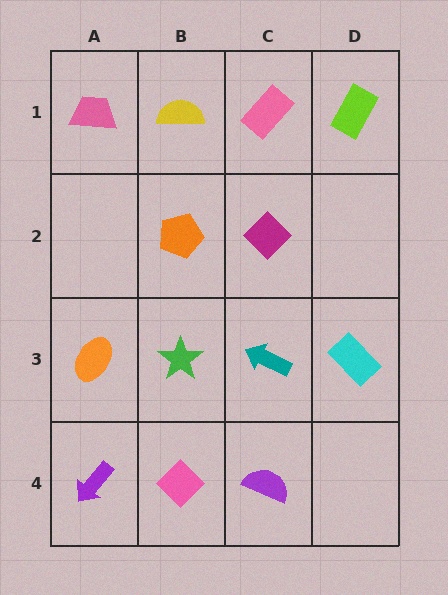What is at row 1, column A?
A pink trapezoid.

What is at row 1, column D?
A lime rectangle.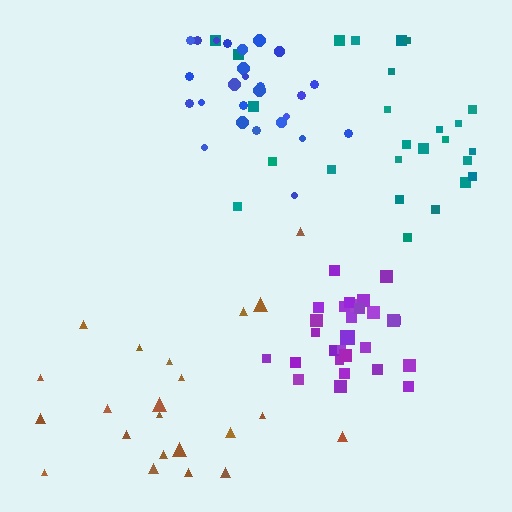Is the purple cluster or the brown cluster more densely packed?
Purple.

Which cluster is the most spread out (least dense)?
Brown.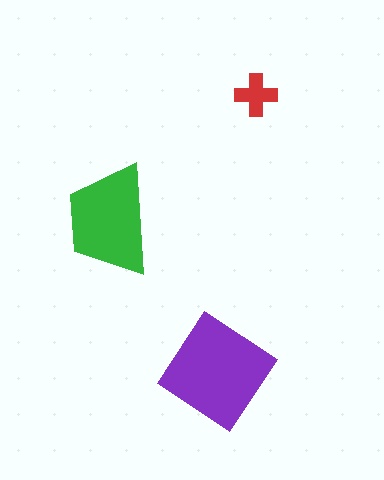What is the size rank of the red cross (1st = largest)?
3rd.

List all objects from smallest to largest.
The red cross, the green trapezoid, the purple diamond.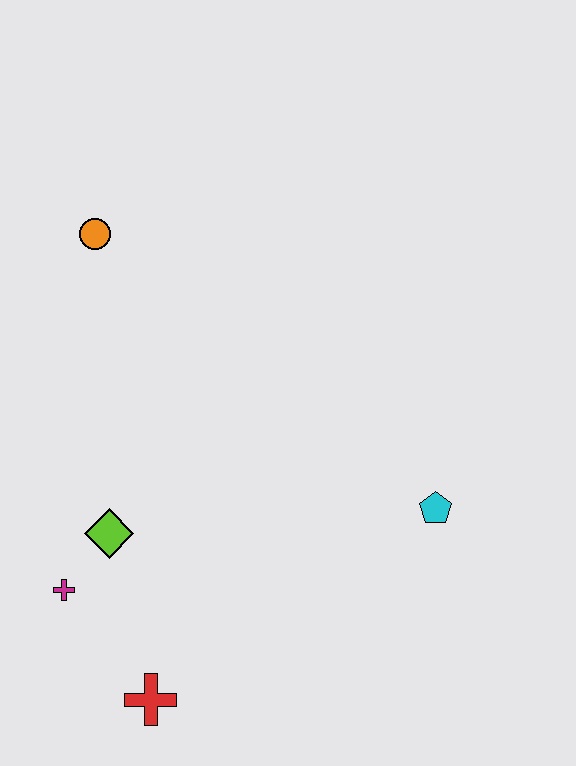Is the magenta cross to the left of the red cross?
Yes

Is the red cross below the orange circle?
Yes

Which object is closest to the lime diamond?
The magenta cross is closest to the lime diamond.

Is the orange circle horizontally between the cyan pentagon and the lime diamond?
No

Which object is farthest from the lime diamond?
The cyan pentagon is farthest from the lime diamond.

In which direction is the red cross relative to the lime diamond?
The red cross is below the lime diamond.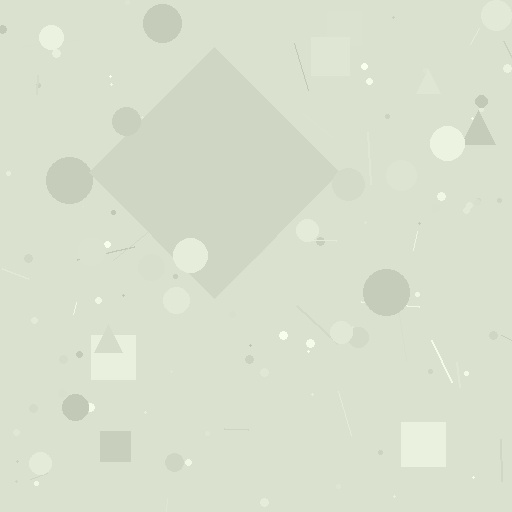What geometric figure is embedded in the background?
A diamond is embedded in the background.